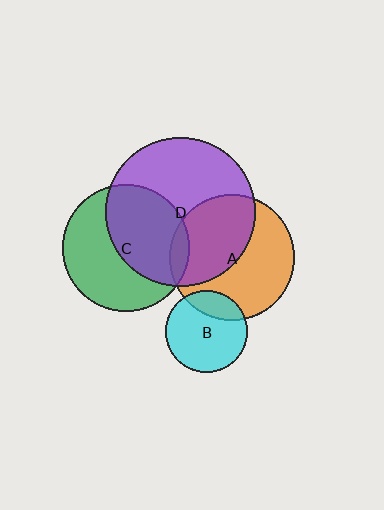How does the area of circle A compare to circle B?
Approximately 2.3 times.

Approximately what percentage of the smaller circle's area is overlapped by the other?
Approximately 5%.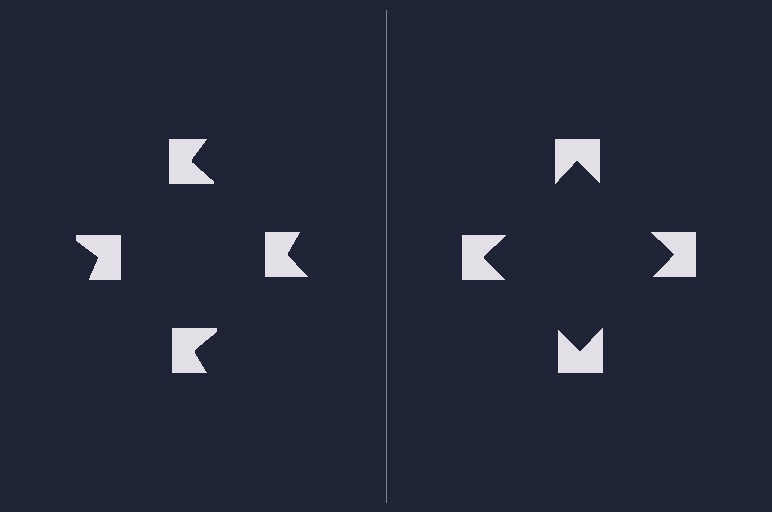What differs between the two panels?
The notched squares are positioned identically on both sides; only the wedge orientations differ. On the right they align to a square; on the left they are misaligned.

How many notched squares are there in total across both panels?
8 — 4 on each side.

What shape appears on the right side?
An illusory square.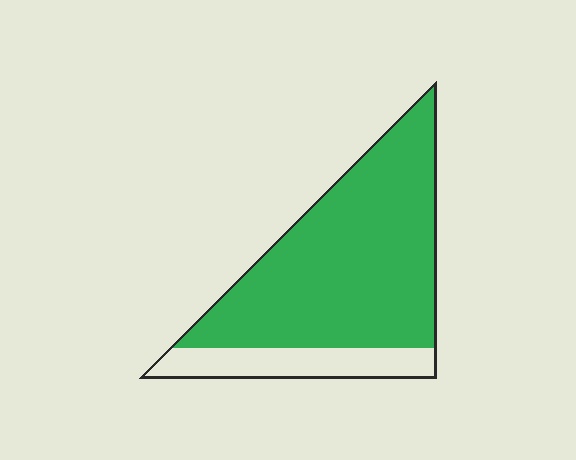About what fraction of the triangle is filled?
About four fifths (4/5).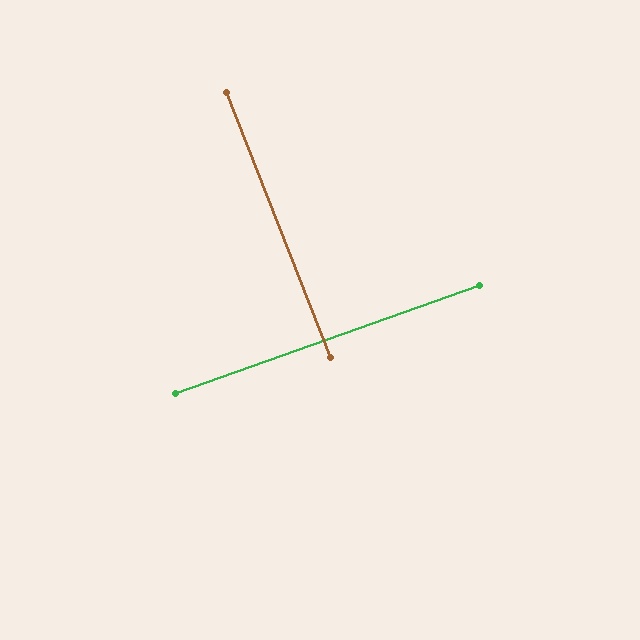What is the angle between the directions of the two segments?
Approximately 88 degrees.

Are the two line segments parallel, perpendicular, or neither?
Perpendicular — they meet at approximately 88°.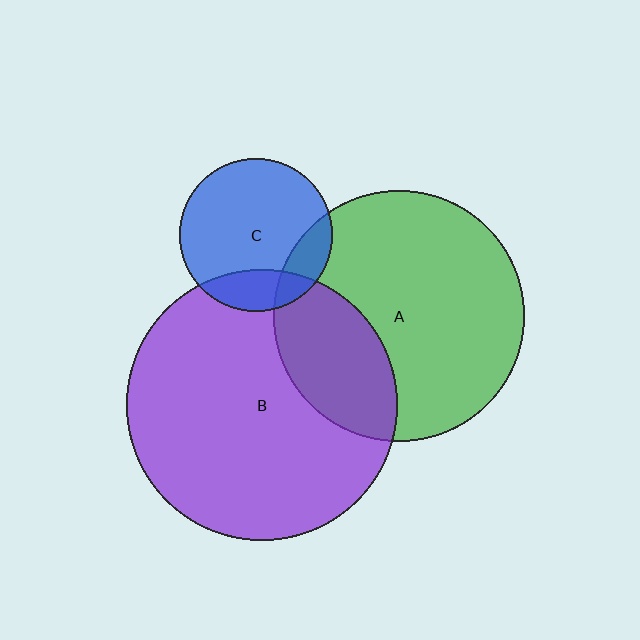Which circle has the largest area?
Circle B (purple).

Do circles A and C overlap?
Yes.